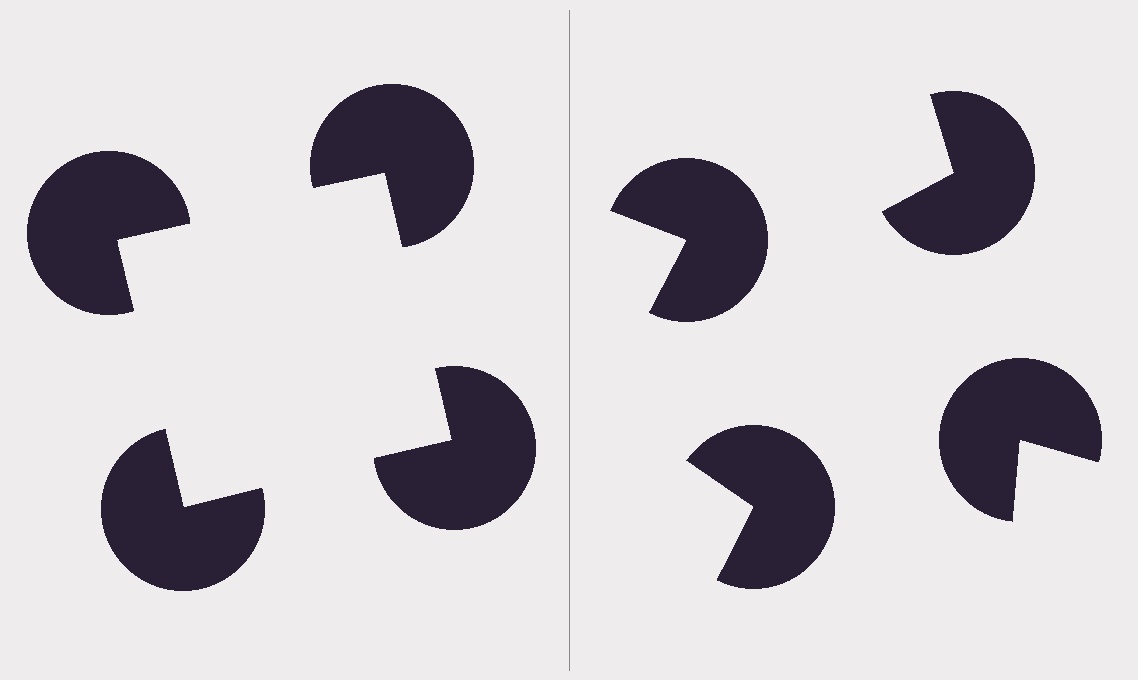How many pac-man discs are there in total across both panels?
8 — 4 on each side.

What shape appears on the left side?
An illusory square.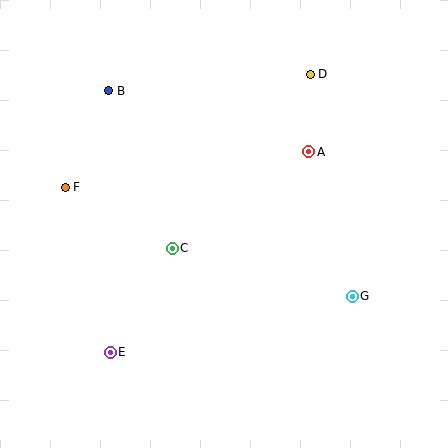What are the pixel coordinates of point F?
Point F is at (65, 187).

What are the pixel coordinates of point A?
Point A is at (309, 152).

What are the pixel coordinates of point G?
Point G is at (352, 296).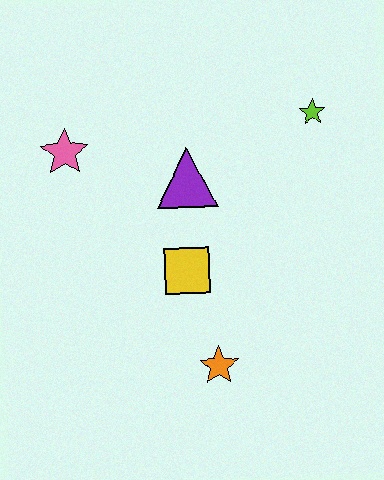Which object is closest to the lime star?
The purple triangle is closest to the lime star.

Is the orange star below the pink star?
Yes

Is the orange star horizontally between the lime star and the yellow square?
Yes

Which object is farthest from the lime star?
The orange star is farthest from the lime star.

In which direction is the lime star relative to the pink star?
The lime star is to the right of the pink star.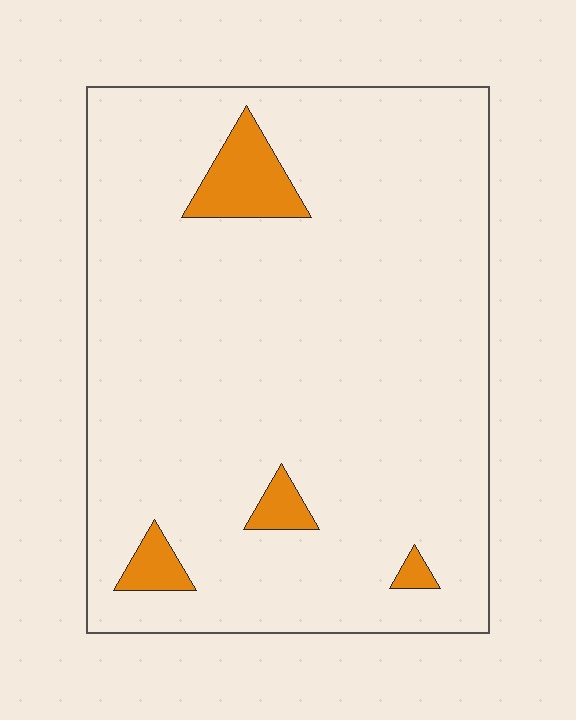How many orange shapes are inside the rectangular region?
4.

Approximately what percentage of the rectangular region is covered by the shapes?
Approximately 5%.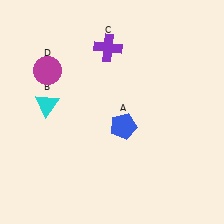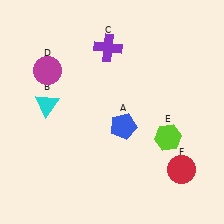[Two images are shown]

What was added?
A lime hexagon (E), a red circle (F) were added in Image 2.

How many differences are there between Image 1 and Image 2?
There are 2 differences between the two images.